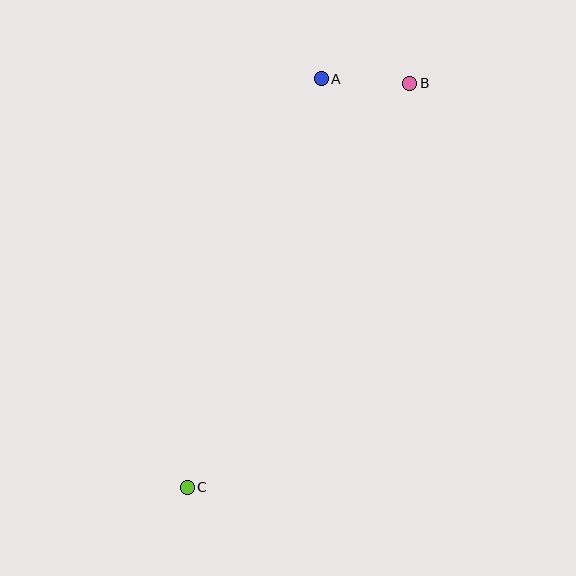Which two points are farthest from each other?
Points B and C are farthest from each other.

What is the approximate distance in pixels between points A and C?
The distance between A and C is approximately 430 pixels.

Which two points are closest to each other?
Points A and B are closest to each other.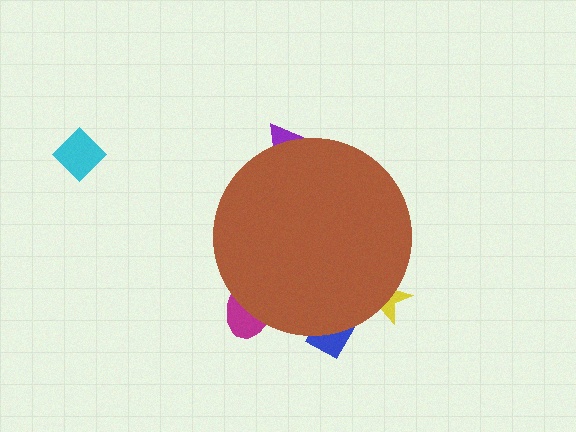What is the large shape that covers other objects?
A brown circle.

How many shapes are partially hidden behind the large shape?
4 shapes are partially hidden.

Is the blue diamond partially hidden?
Yes, the blue diamond is partially hidden behind the brown circle.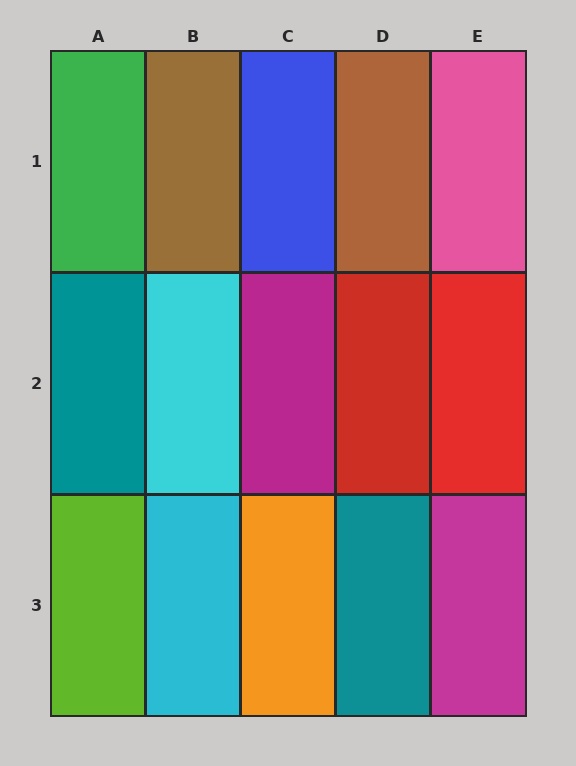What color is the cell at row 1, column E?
Pink.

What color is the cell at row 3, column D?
Teal.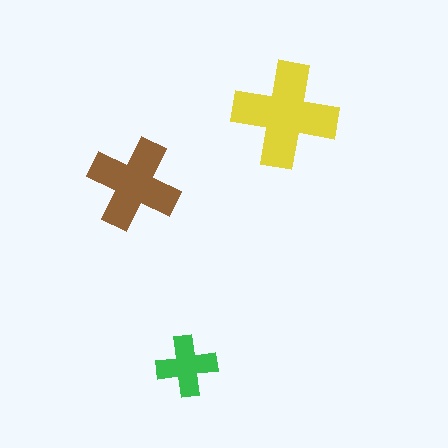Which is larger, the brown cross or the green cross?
The brown one.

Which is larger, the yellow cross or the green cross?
The yellow one.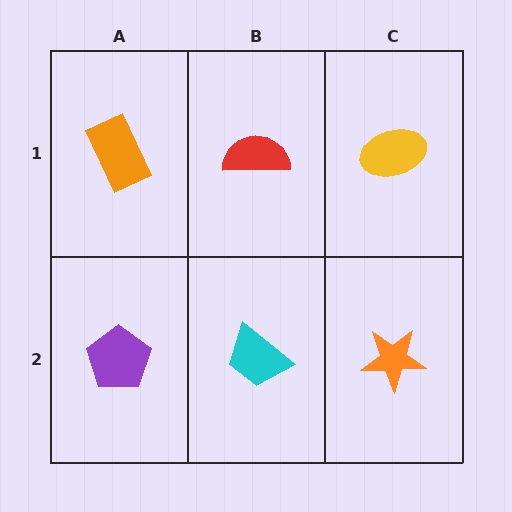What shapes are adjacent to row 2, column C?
A yellow ellipse (row 1, column C), a cyan trapezoid (row 2, column B).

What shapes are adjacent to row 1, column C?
An orange star (row 2, column C), a red semicircle (row 1, column B).